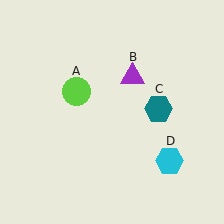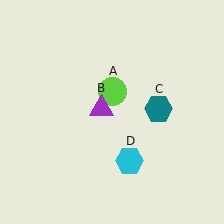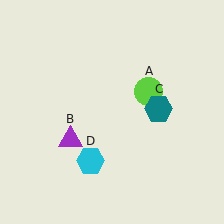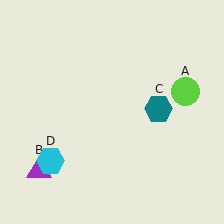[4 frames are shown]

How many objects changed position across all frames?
3 objects changed position: lime circle (object A), purple triangle (object B), cyan hexagon (object D).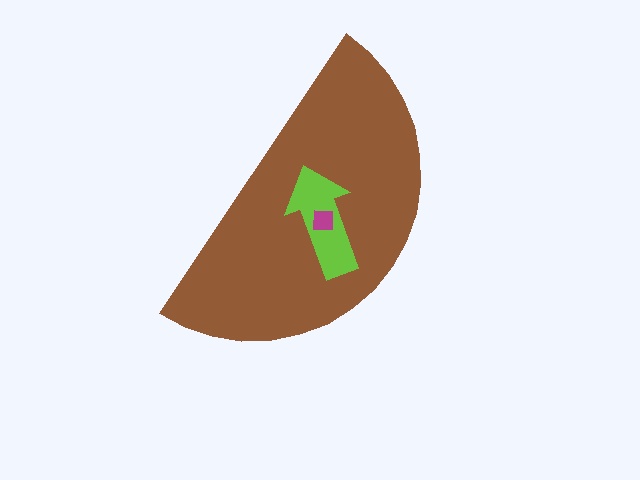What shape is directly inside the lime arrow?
The magenta square.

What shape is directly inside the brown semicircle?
The lime arrow.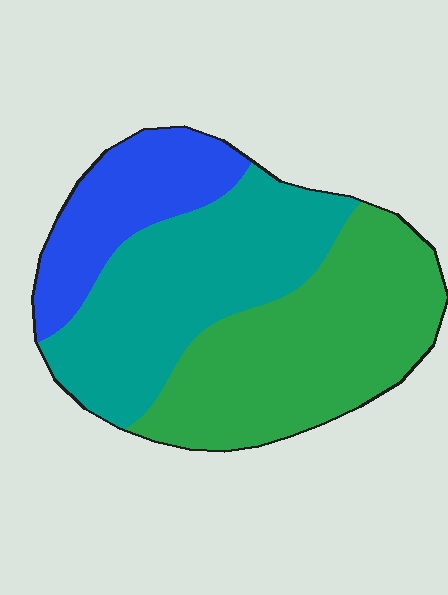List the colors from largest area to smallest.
From largest to smallest: green, teal, blue.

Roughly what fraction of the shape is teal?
Teal covers about 40% of the shape.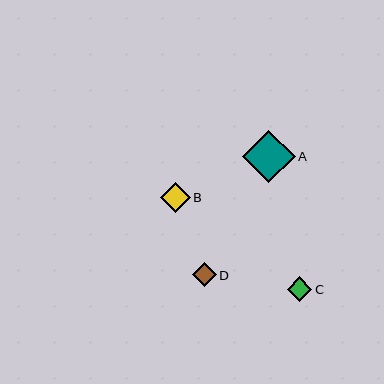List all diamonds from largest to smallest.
From largest to smallest: A, B, C, D.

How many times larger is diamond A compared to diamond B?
Diamond A is approximately 1.7 times the size of diamond B.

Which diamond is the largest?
Diamond A is the largest with a size of approximately 53 pixels.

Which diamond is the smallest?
Diamond D is the smallest with a size of approximately 24 pixels.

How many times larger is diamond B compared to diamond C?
Diamond B is approximately 1.2 times the size of diamond C.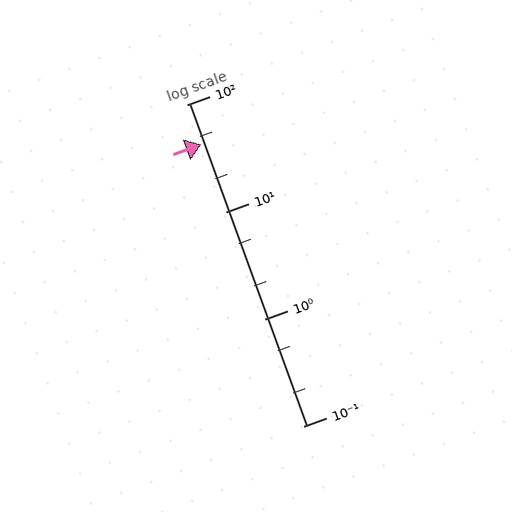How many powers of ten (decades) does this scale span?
The scale spans 3 decades, from 0.1 to 100.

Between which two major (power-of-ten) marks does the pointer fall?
The pointer is between 10 and 100.